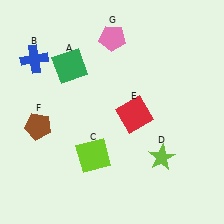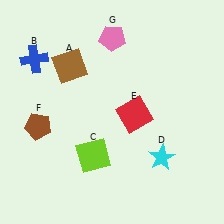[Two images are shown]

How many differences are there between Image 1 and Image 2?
There are 2 differences between the two images.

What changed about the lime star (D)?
In Image 1, D is lime. In Image 2, it changed to cyan.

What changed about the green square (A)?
In Image 1, A is green. In Image 2, it changed to brown.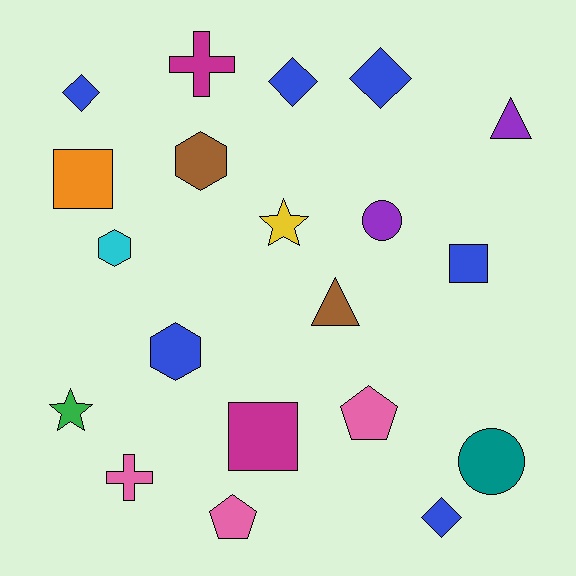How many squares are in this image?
There are 3 squares.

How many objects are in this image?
There are 20 objects.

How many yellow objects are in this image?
There is 1 yellow object.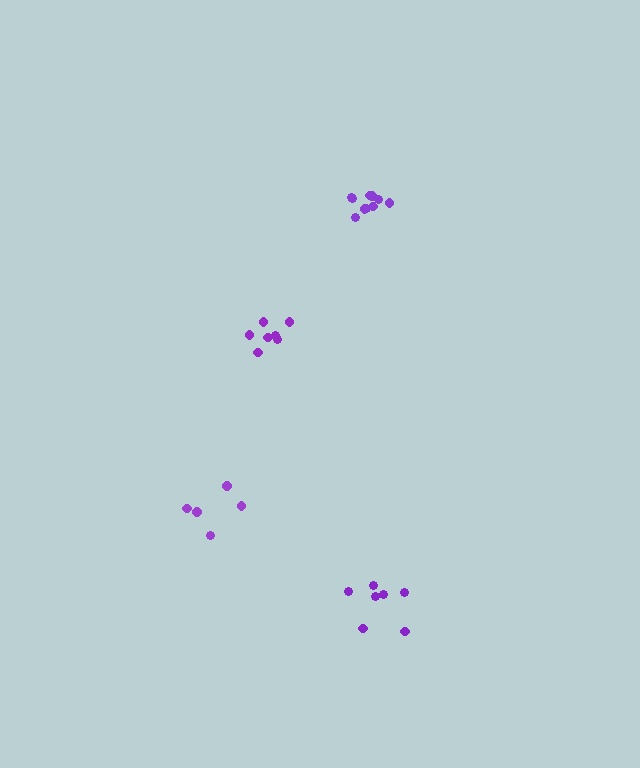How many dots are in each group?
Group 1: 5 dots, Group 2: 7 dots, Group 3: 10 dots, Group 4: 7 dots (29 total).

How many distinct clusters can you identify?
There are 4 distinct clusters.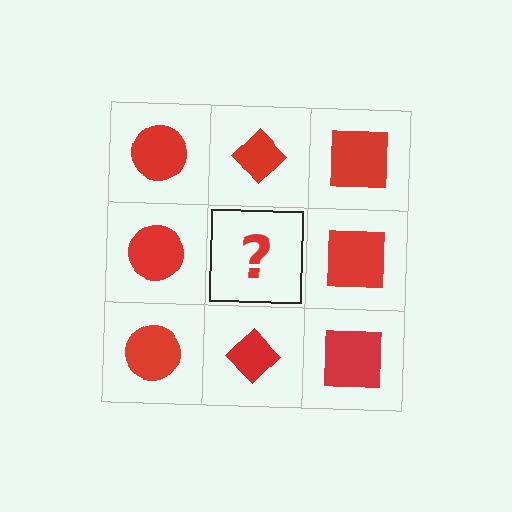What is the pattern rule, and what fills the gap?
The rule is that each column has a consistent shape. The gap should be filled with a red diamond.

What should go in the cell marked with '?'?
The missing cell should contain a red diamond.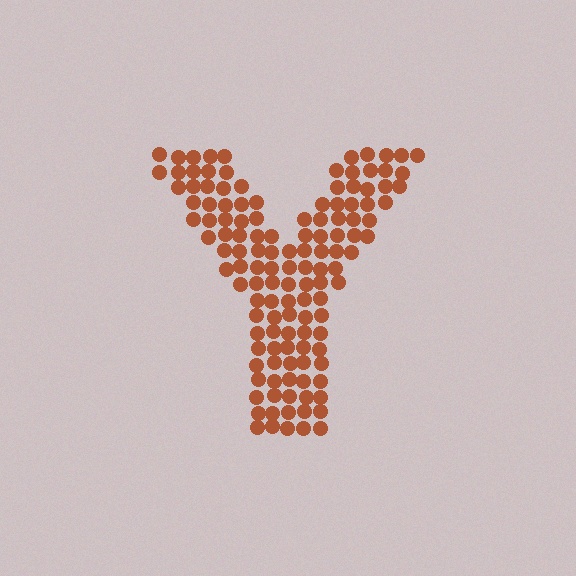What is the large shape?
The large shape is the letter Y.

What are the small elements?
The small elements are circles.